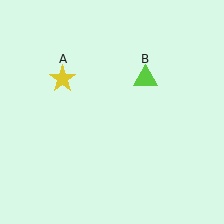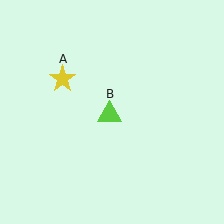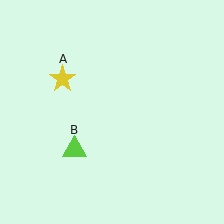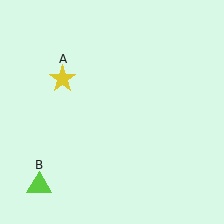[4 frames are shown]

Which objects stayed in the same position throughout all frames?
Yellow star (object A) remained stationary.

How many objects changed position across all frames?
1 object changed position: lime triangle (object B).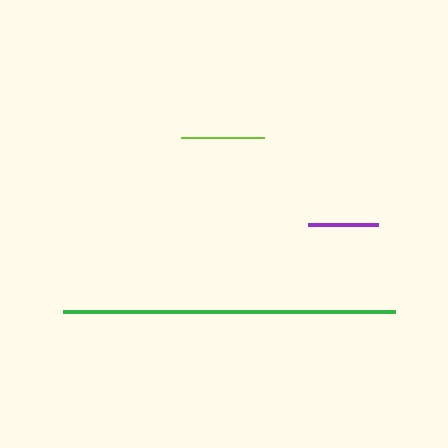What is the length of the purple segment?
The purple segment is approximately 70 pixels long.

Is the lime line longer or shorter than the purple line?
The lime line is longer than the purple line.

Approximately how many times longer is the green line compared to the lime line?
The green line is approximately 4.0 times the length of the lime line.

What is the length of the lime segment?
The lime segment is approximately 83 pixels long.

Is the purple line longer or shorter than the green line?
The green line is longer than the purple line.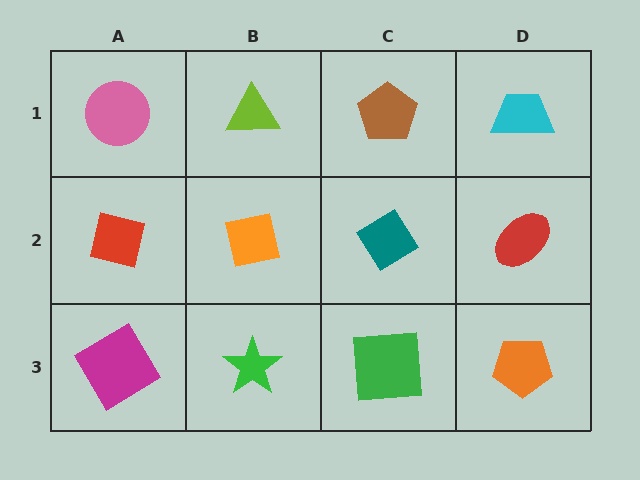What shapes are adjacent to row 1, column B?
An orange square (row 2, column B), a pink circle (row 1, column A), a brown pentagon (row 1, column C).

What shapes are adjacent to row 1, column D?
A red ellipse (row 2, column D), a brown pentagon (row 1, column C).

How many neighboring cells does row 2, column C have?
4.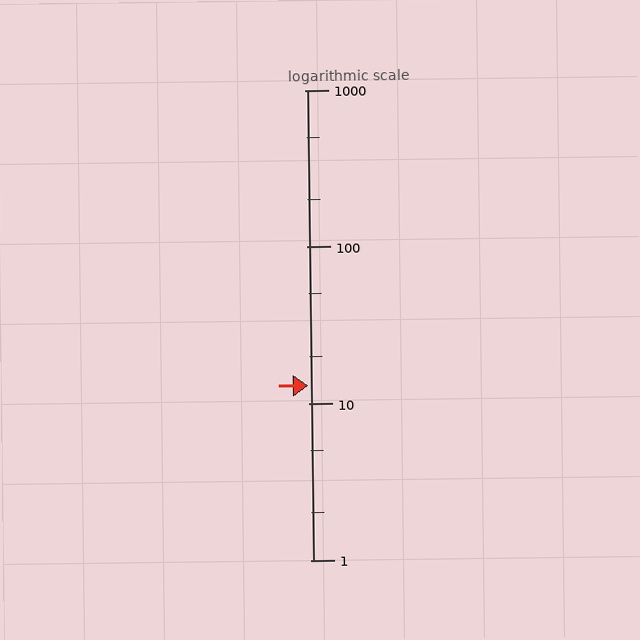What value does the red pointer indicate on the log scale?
The pointer indicates approximately 13.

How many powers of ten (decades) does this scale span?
The scale spans 3 decades, from 1 to 1000.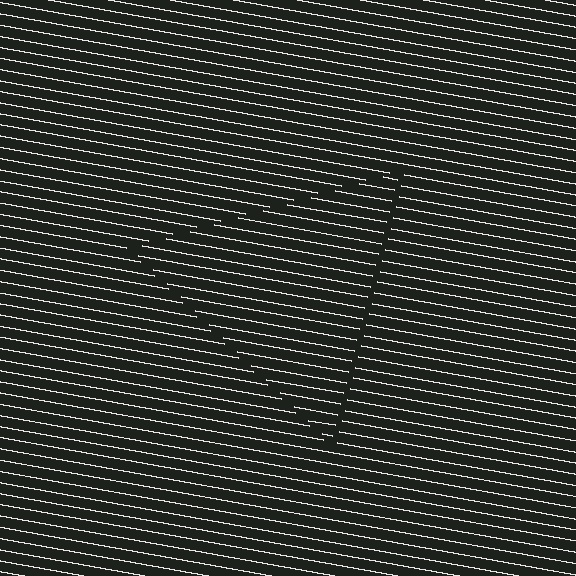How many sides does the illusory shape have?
3 sides — the line-ends trace a triangle.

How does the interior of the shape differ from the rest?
The interior of the shape contains the same grating, shifted by half a period — the contour is defined by the phase discontinuity where line-ends from the inner and outer gratings abut.